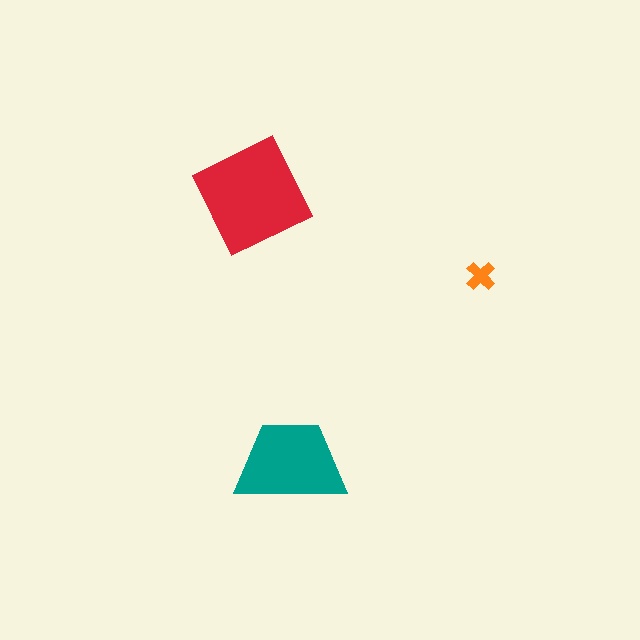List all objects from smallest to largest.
The orange cross, the teal trapezoid, the red diamond.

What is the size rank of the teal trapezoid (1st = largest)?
2nd.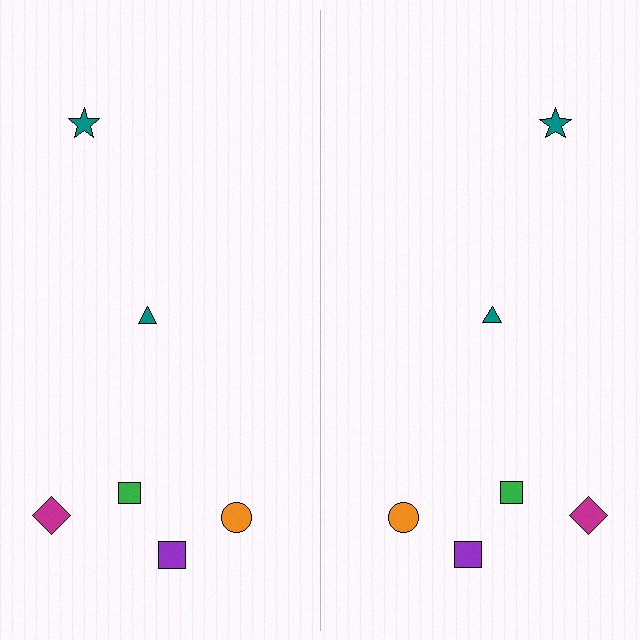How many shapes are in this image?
There are 12 shapes in this image.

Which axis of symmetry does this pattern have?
The pattern has a vertical axis of symmetry running through the center of the image.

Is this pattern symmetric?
Yes, this pattern has bilateral (reflection) symmetry.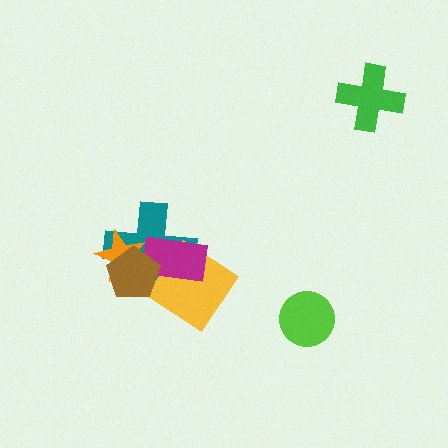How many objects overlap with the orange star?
2 objects overlap with the orange star.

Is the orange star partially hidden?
Yes, it is partially covered by another shape.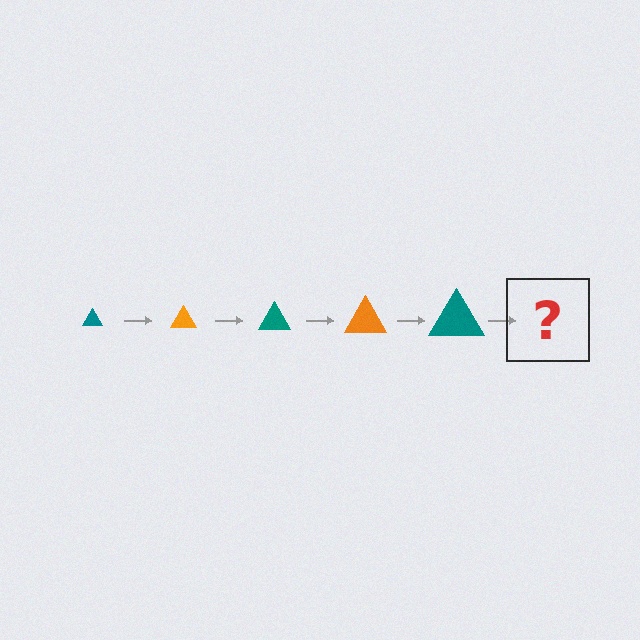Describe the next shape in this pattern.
It should be an orange triangle, larger than the previous one.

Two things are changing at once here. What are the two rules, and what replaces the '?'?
The two rules are that the triangle grows larger each step and the color cycles through teal and orange. The '?' should be an orange triangle, larger than the previous one.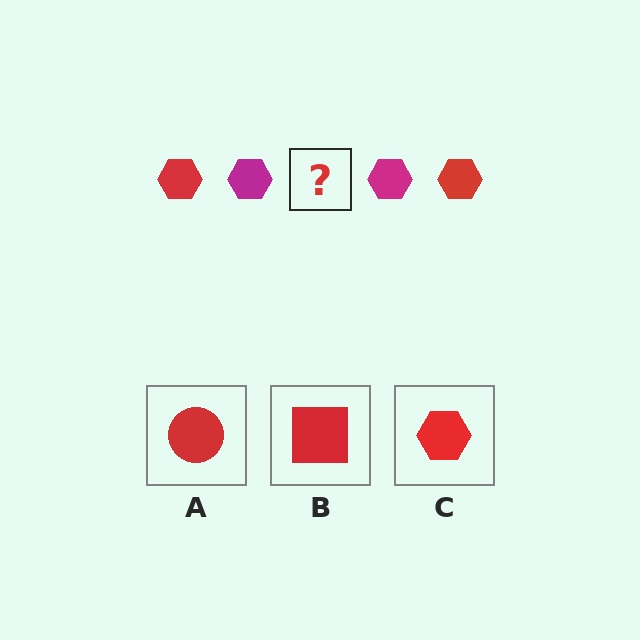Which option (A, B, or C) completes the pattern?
C.